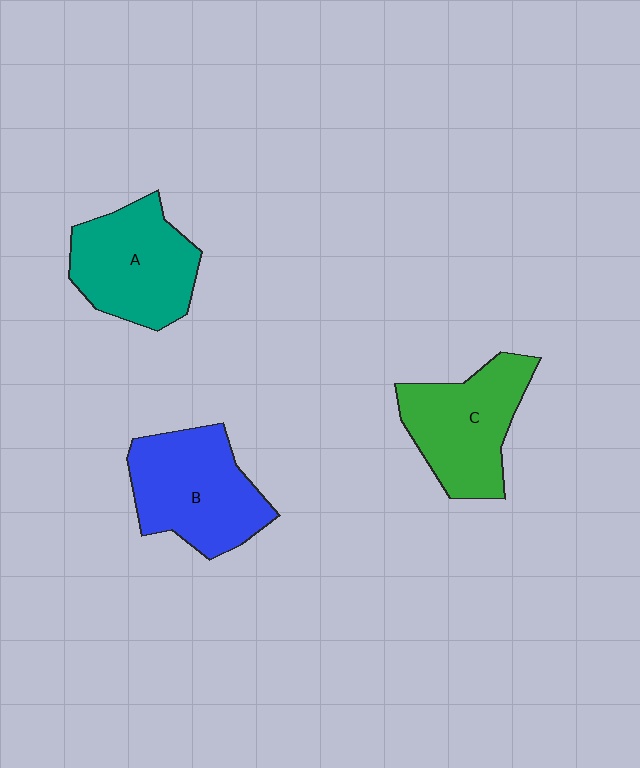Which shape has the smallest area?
Shape C (green).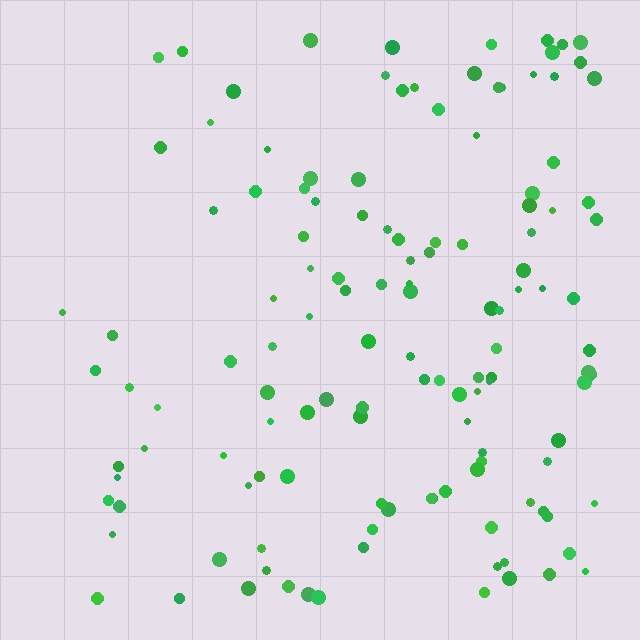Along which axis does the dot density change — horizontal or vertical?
Horizontal.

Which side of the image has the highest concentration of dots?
The right.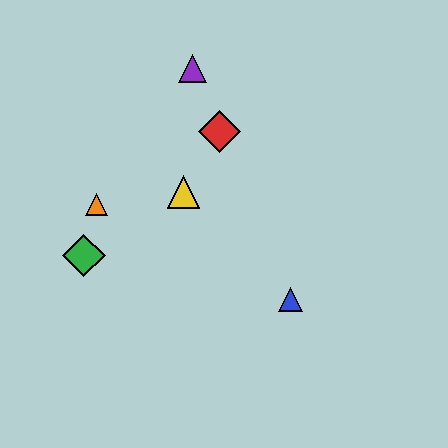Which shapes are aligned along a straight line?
The red diamond, the blue triangle, the purple triangle are aligned along a straight line.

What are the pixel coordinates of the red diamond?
The red diamond is at (219, 132).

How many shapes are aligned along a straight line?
3 shapes (the red diamond, the blue triangle, the purple triangle) are aligned along a straight line.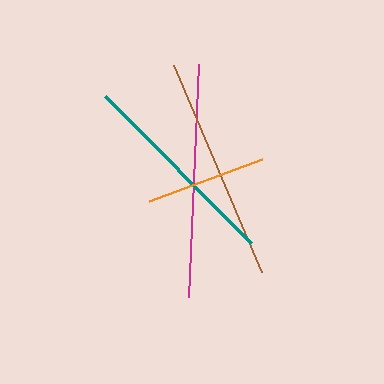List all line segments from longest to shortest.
From longest to shortest: magenta, brown, teal, orange.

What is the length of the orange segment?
The orange segment is approximately 121 pixels long.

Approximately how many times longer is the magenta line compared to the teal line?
The magenta line is approximately 1.1 times the length of the teal line.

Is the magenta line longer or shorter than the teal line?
The magenta line is longer than the teal line.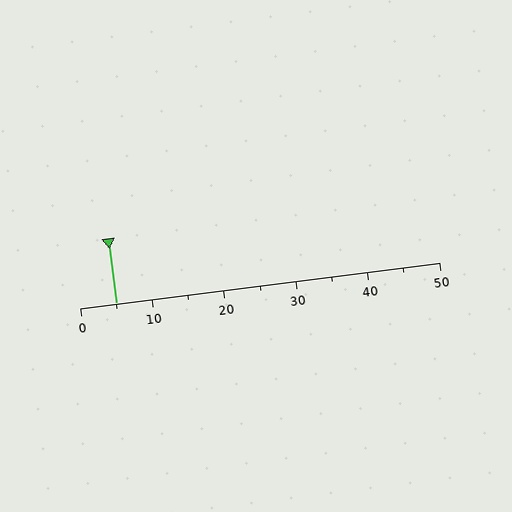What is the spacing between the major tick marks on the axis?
The major ticks are spaced 10 apart.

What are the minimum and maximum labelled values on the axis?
The axis runs from 0 to 50.